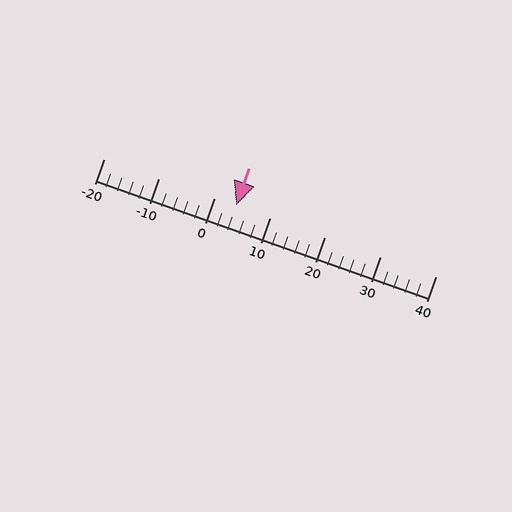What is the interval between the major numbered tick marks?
The major tick marks are spaced 10 units apart.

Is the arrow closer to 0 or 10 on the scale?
The arrow is closer to 0.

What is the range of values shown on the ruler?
The ruler shows values from -20 to 40.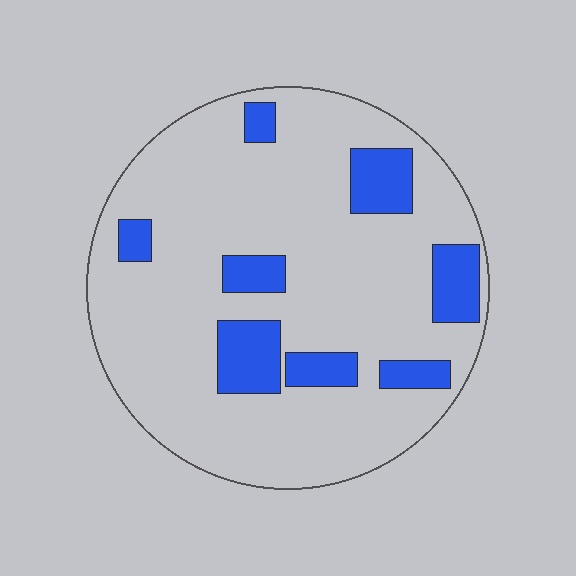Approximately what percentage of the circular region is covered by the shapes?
Approximately 20%.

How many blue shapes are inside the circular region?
8.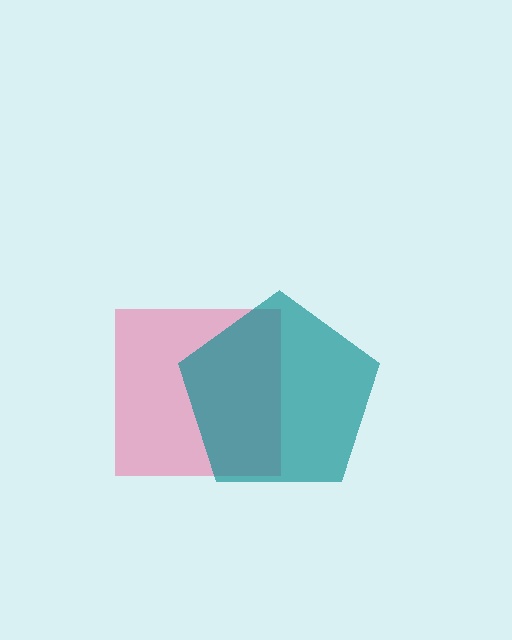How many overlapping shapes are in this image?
There are 2 overlapping shapes in the image.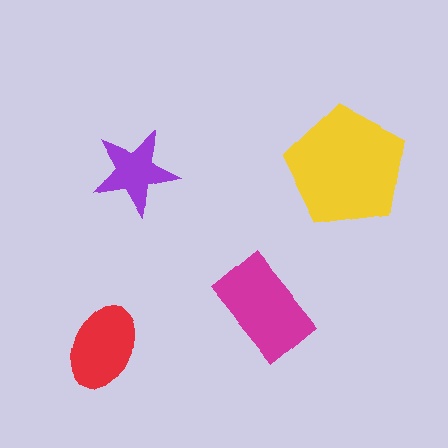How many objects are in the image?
There are 4 objects in the image.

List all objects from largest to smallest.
The yellow pentagon, the magenta rectangle, the red ellipse, the purple star.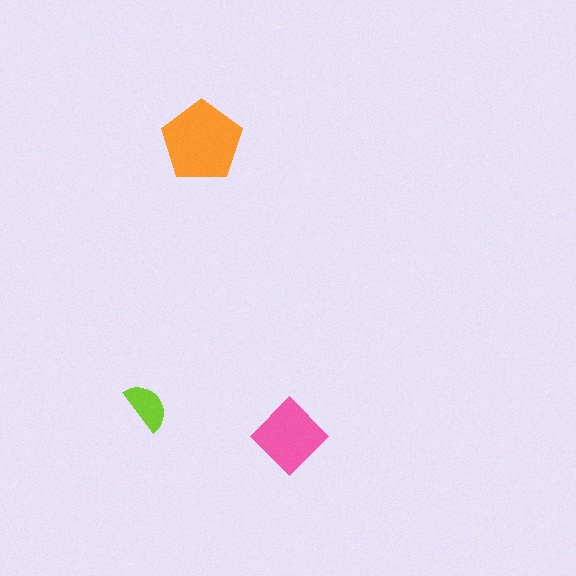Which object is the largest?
The orange pentagon.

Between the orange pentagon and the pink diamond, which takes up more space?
The orange pentagon.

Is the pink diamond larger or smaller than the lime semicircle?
Larger.